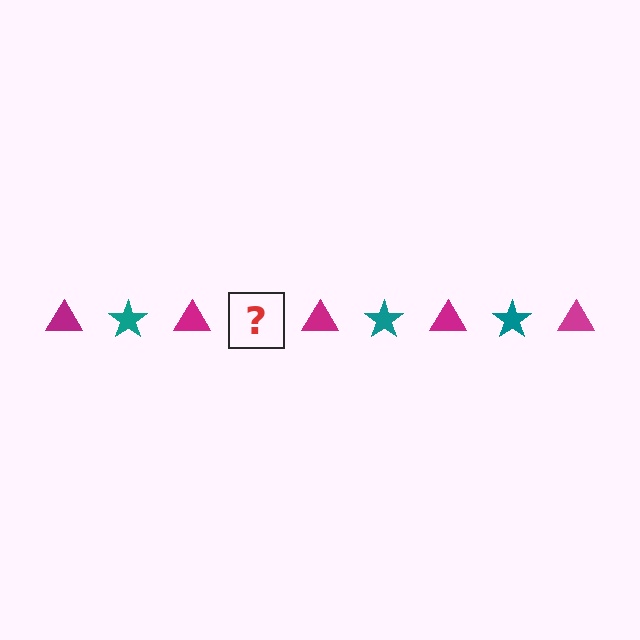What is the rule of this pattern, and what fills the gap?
The rule is that the pattern alternates between magenta triangle and teal star. The gap should be filled with a teal star.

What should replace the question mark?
The question mark should be replaced with a teal star.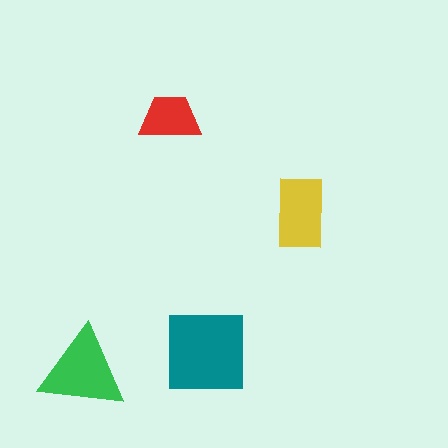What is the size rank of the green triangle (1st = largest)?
2nd.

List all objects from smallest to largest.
The red trapezoid, the yellow rectangle, the green triangle, the teal square.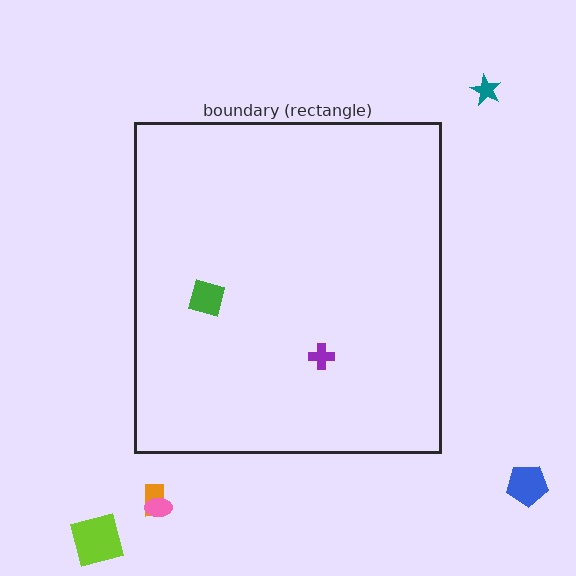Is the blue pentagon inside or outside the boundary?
Outside.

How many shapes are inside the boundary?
2 inside, 5 outside.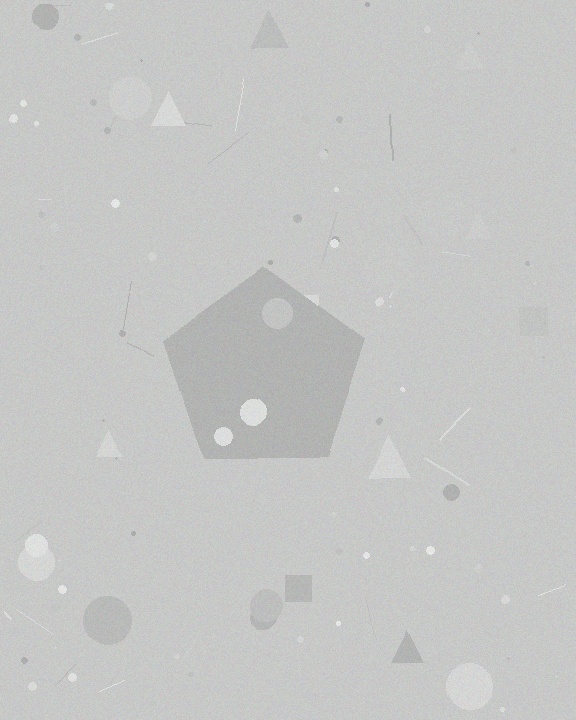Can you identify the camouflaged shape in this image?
The camouflaged shape is a pentagon.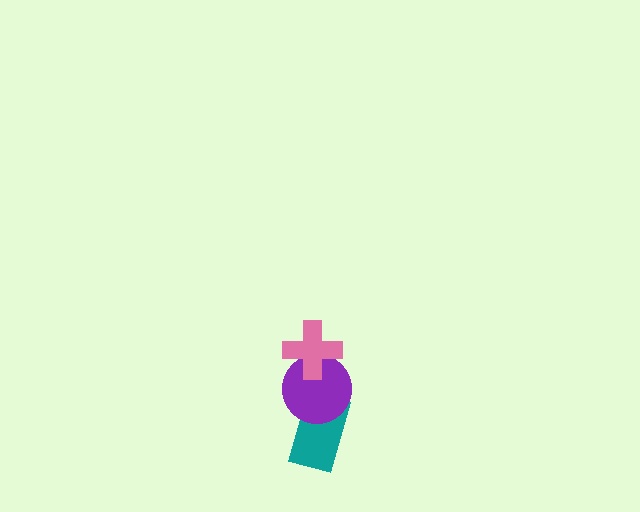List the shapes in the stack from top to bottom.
From top to bottom: the pink cross, the purple circle, the teal rectangle.